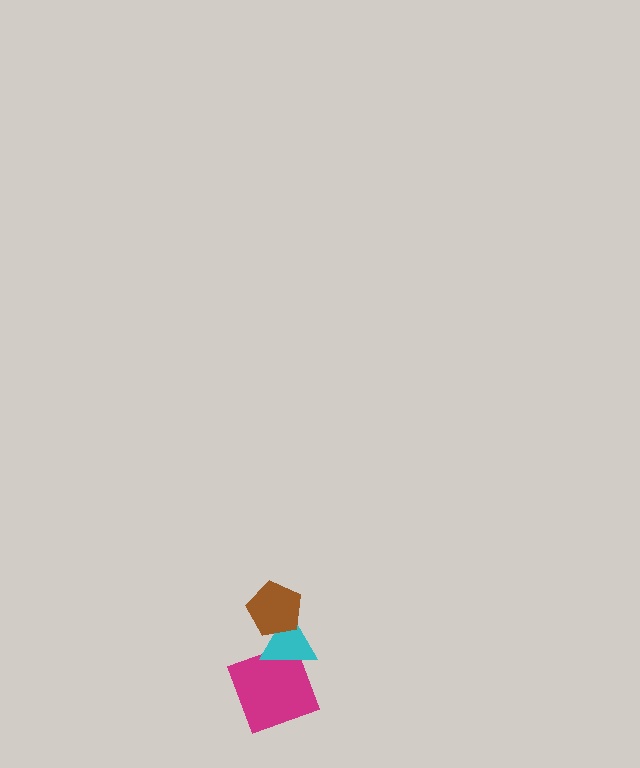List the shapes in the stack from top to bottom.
From top to bottom: the brown pentagon, the cyan triangle, the magenta square.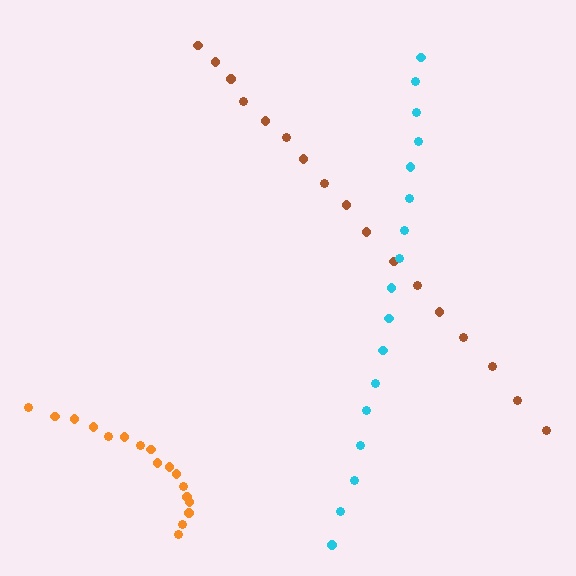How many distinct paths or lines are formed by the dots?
There are 3 distinct paths.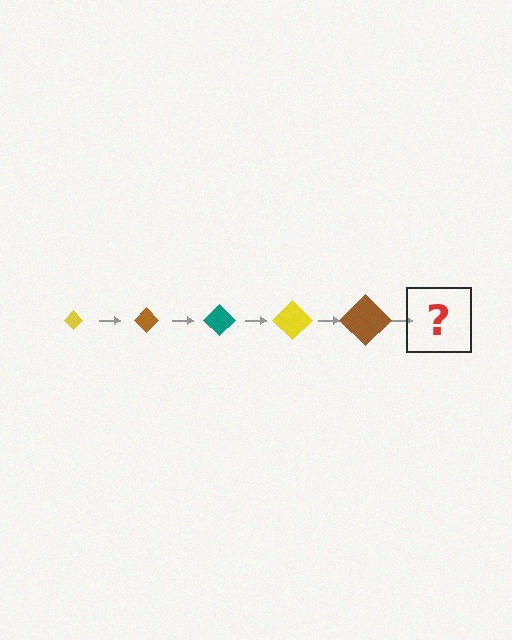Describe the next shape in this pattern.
It should be a teal diamond, larger than the previous one.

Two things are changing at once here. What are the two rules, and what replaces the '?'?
The two rules are that the diamond grows larger each step and the color cycles through yellow, brown, and teal. The '?' should be a teal diamond, larger than the previous one.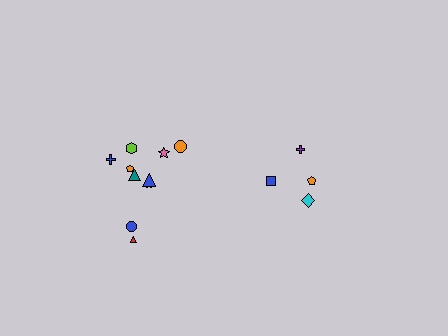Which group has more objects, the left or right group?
The left group.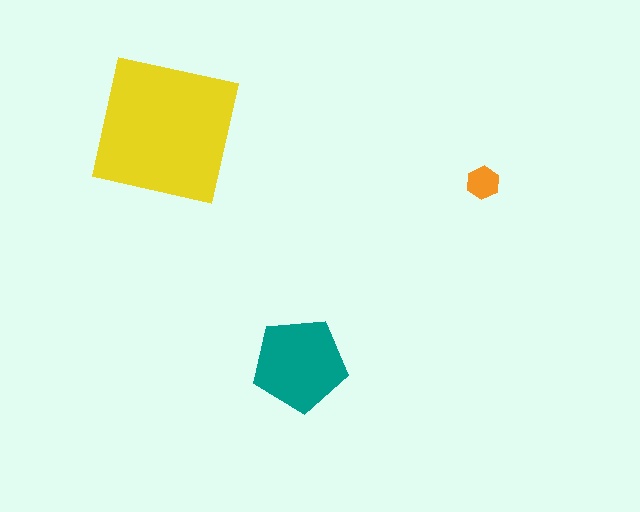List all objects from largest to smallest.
The yellow square, the teal pentagon, the orange hexagon.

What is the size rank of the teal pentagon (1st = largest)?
2nd.